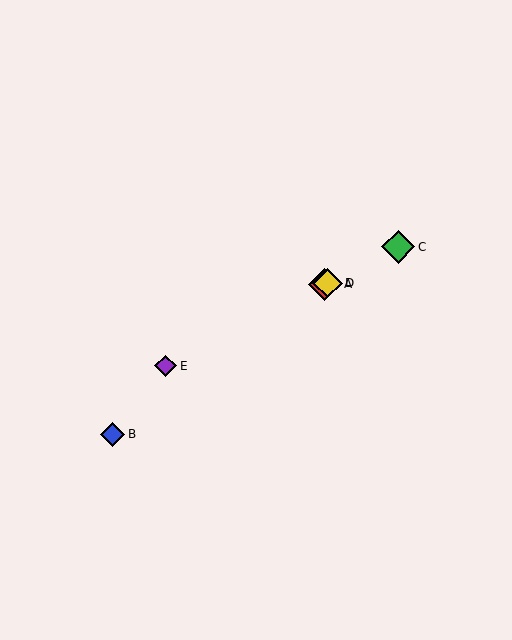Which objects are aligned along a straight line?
Objects A, C, D, E are aligned along a straight line.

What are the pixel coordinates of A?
Object A is at (325, 284).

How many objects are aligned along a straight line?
4 objects (A, C, D, E) are aligned along a straight line.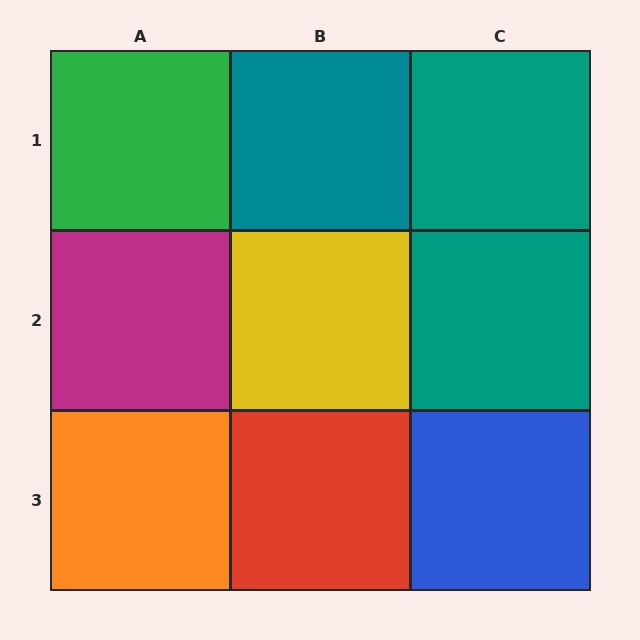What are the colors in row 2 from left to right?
Magenta, yellow, teal.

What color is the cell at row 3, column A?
Orange.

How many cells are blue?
1 cell is blue.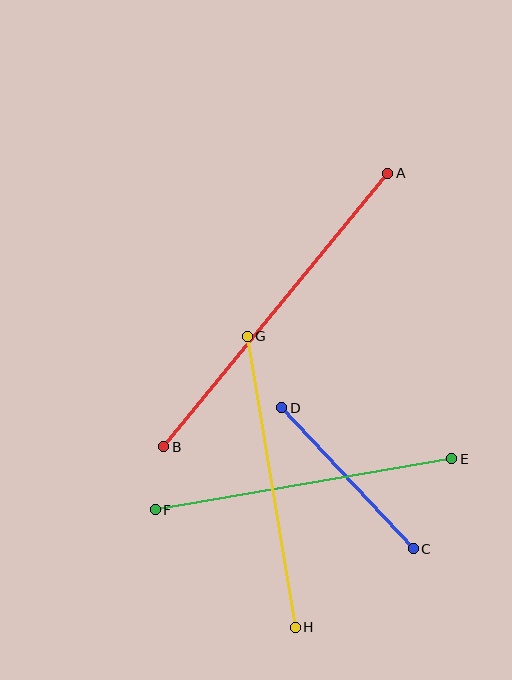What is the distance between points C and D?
The distance is approximately 193 pixels.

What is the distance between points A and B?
The distance is approximately 354 pixels.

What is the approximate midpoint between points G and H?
The midpoint is at approximately (271, 482) pixels.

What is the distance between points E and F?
The distance is approximately 301 pixels.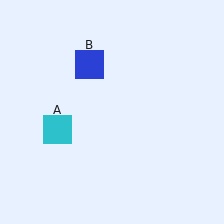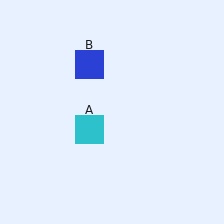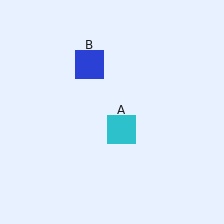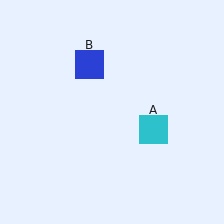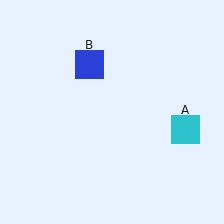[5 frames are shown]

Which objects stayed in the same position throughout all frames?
Blue square (object B) remained stationary.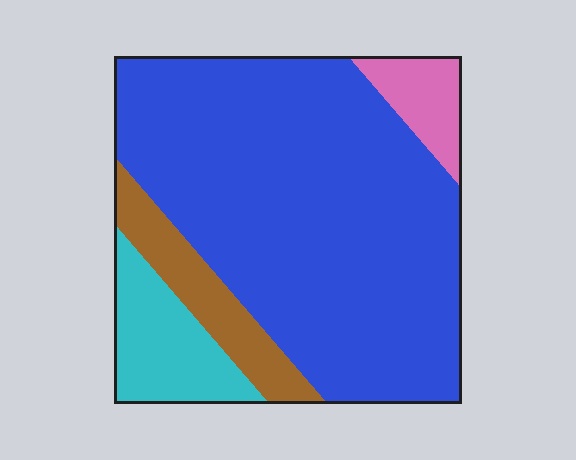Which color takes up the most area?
Blue, at roughly 70%.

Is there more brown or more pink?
Brown.